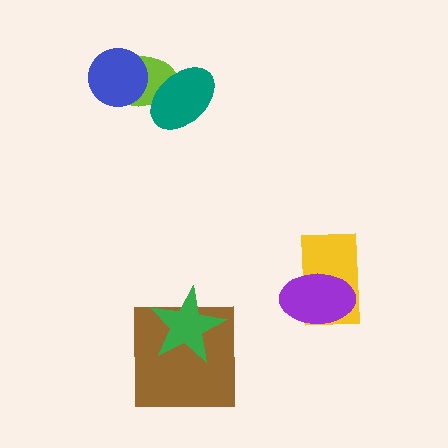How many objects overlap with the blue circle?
1 object overlaps with the blue circle.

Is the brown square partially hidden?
Yes, it is partially covered by another shape.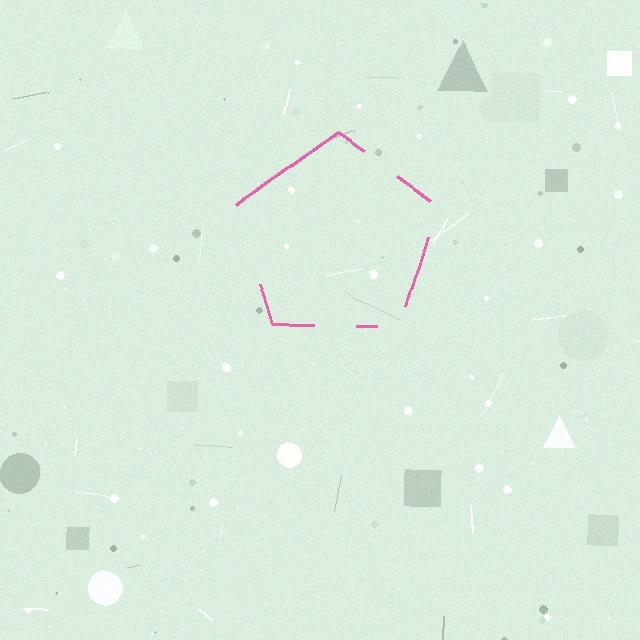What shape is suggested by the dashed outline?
The dashed outline suggests a pentagon.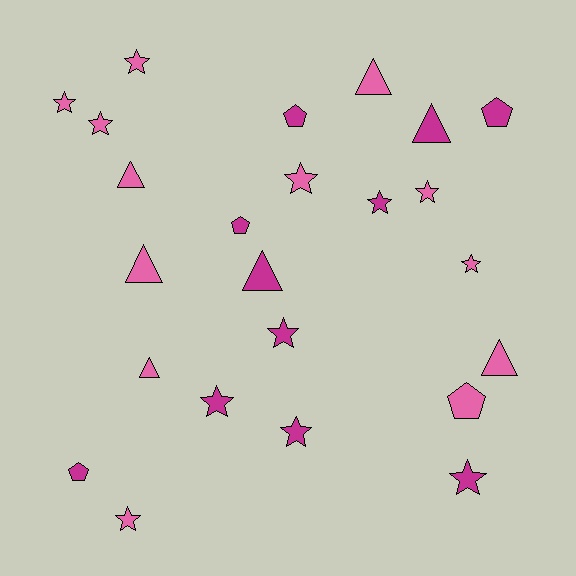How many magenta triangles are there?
There are 2 magenta triangles.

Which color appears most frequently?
Pink, with 13 objects.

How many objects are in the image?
There are 24 objects.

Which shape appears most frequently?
Star, with 12 objects.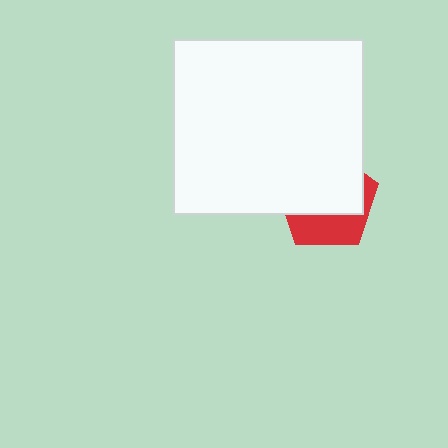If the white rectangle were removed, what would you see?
You would see the complete red pentagon.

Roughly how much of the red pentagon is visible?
A small part of it is visible (roughly 37%).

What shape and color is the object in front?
The object in front is a white rectangle.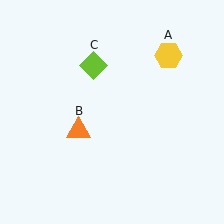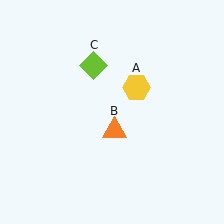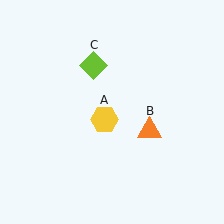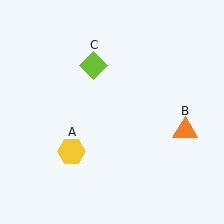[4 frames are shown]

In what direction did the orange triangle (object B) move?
The orange triangle (object B) moved right.